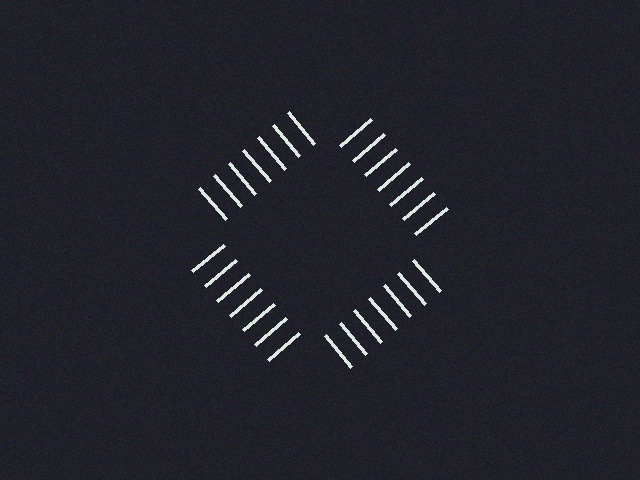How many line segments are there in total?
28 — 7 along each of the 4 edges.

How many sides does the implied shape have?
4 sides — the line-ends trace a square.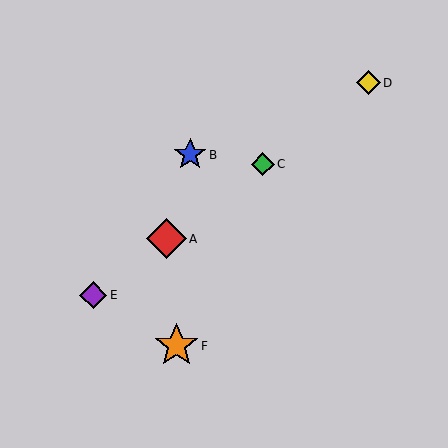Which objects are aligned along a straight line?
Objects A, C, D, E are aligned along a straight line.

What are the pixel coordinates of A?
Object A is at (166, 239).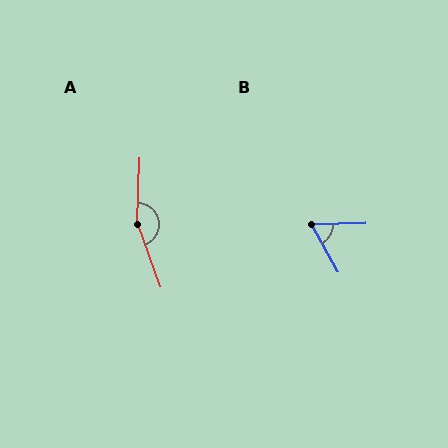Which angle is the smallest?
B, at approximately 63 degrees.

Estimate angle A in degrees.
Approximately 158 degrees.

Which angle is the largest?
A, at approximately 158 degrees.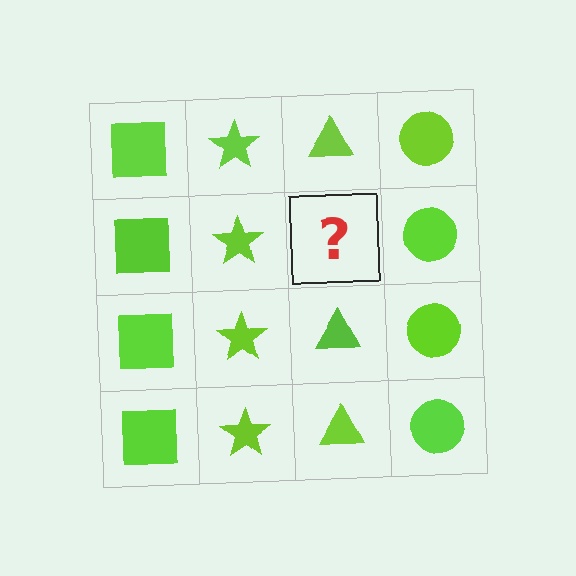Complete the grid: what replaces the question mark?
The question mark should be replaced with a lime triangle.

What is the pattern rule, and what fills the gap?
The rule is that each column has a consistent shape. The gap should be filled with a lime triangle.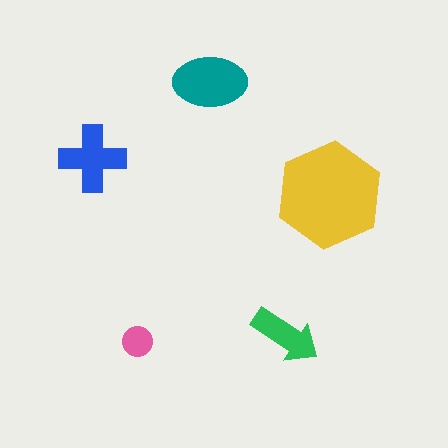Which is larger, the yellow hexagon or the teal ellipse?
The yellow hexagon.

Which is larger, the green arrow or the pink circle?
The green arrow.